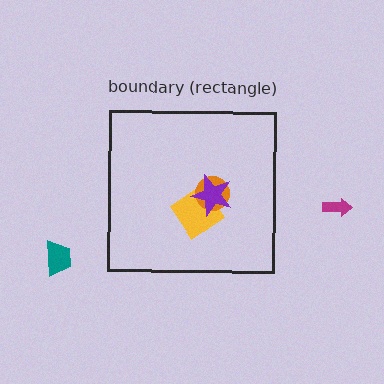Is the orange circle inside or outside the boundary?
Inside.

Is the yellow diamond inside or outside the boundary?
Inside.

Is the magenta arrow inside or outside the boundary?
Outside.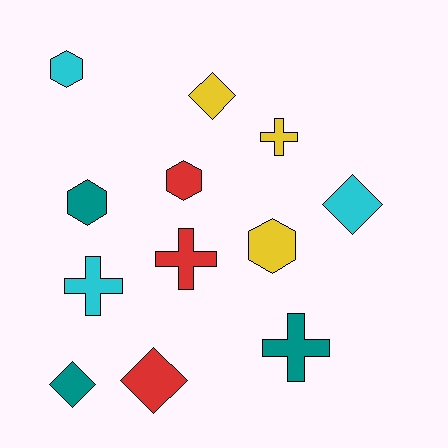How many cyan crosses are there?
There is 1 cyan cross.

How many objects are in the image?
There are 12 objects.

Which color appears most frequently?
Cyan, with 3 objects.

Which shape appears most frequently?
Diamond, with 4 objects.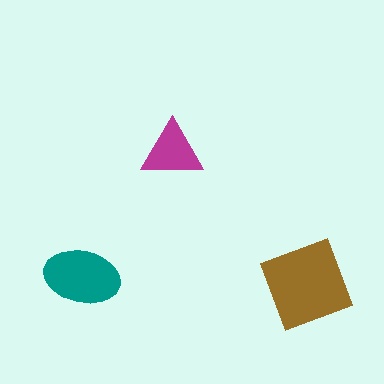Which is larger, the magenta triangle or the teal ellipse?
The teal ellipse.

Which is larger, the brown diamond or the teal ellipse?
The brown diamond.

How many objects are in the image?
There are 3 objects in the image.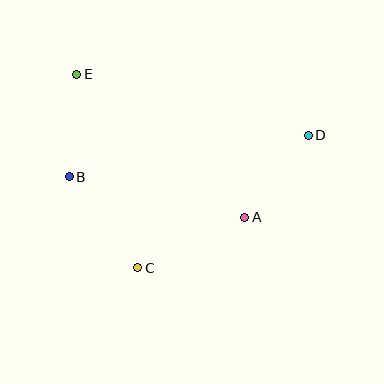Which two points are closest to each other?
Points B and E are closest to each other.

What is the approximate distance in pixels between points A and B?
The distance between A and B is approximately 180 pixels.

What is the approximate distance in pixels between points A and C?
The distance between A and C is approximately 118 pixels.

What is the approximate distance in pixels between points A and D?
The distance between A and D is approximately 104 pixels.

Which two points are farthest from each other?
Points B and D are farthest from each other.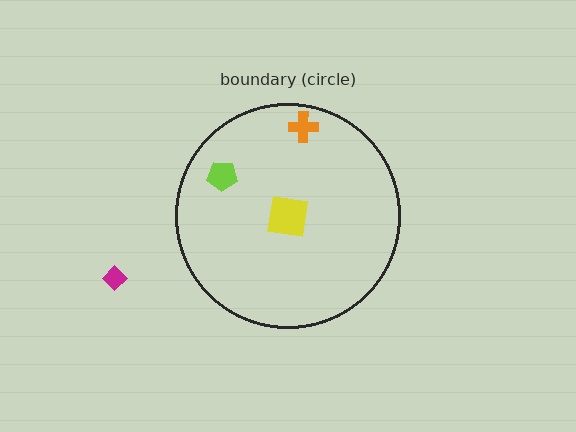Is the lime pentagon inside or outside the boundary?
Inside.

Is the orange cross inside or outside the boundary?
Inside.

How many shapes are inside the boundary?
3 inside, 1 outside.